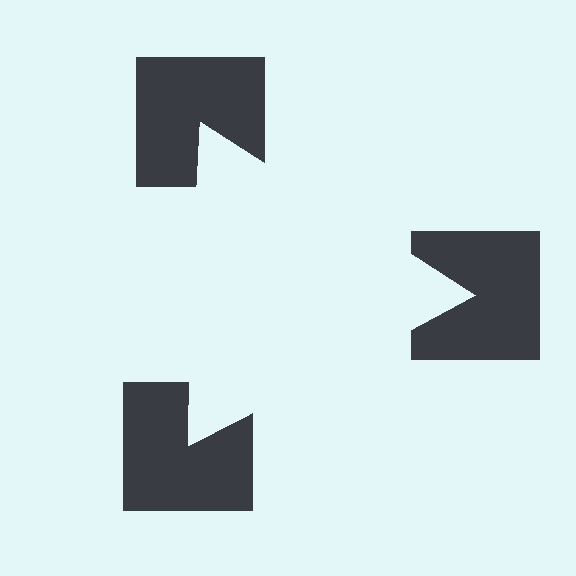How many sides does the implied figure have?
3 sides.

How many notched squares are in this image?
There are 3 — one at each vertex of the illusory triangle.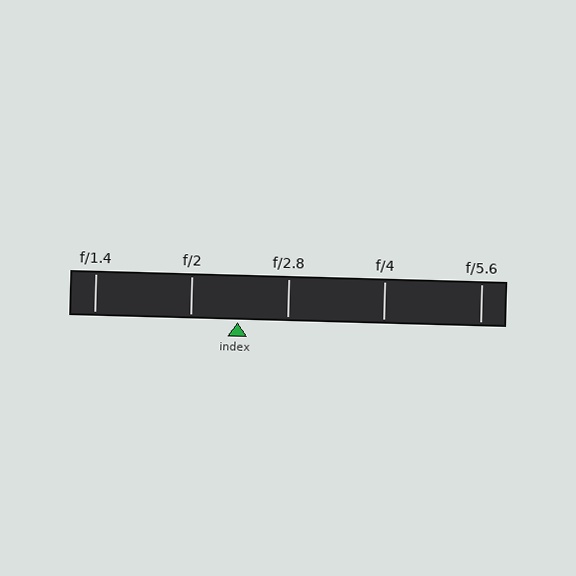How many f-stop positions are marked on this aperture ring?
There are 5 f-stop positions marked.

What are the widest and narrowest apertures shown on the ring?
The widest aperture shown is f/1.4 and the narrowest is f/5.6.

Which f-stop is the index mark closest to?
The index mark is closest to f/2.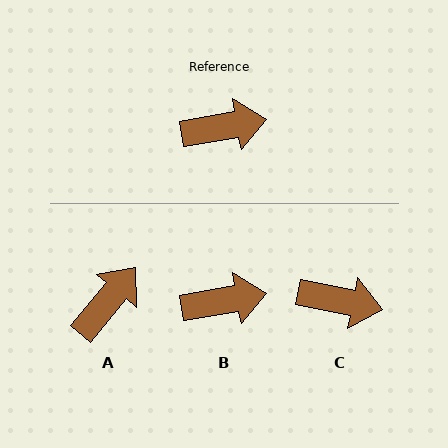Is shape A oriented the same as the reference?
No, it is off by about 40 degrees.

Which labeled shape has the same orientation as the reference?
B.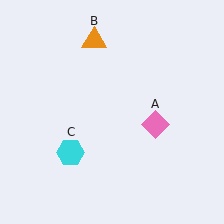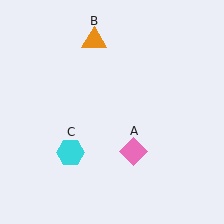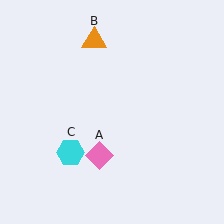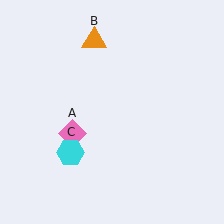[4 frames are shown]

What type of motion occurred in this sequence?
The pink diamond (object A) rotated clockwise around the center of the scene.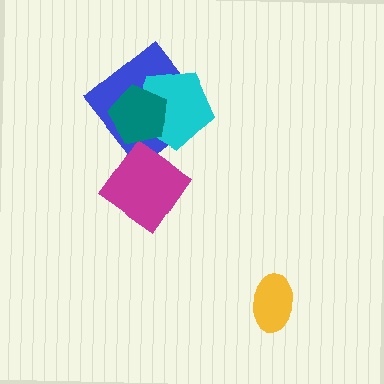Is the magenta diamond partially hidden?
No, no other shape covers it.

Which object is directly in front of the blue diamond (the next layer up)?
The cyan pentagon is directly in front of the blue diamond.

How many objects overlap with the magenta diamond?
0 objects overlap with the magenta diamond.